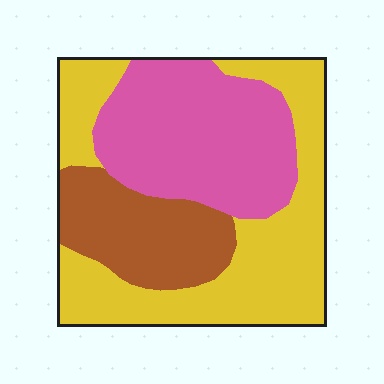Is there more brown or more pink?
Pink.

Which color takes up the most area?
Yellow, at roughly 45%.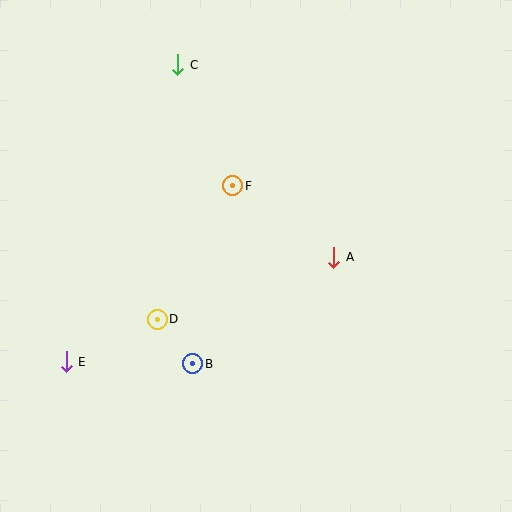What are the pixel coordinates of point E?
Point E is at (66, 362).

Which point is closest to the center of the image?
Point F at (233, 186) is closest to the center.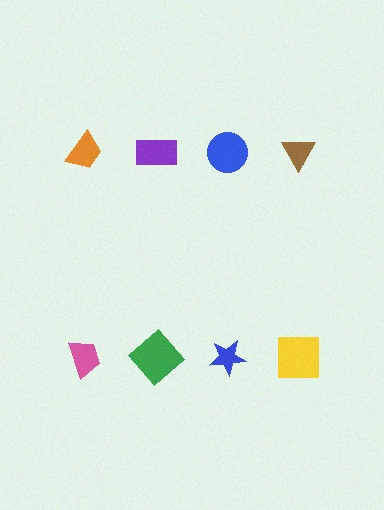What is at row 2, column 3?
A blue star.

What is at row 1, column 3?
A blue circle.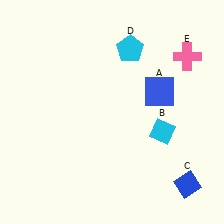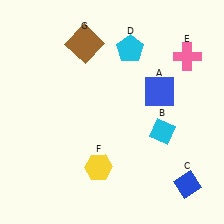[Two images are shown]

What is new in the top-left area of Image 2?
A brown square (G) was added in the top-left area of Image 2.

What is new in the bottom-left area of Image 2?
A yellow hexagon (F) was added in the bottom-left area of Image 2.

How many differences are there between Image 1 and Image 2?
There are 2 differences between the two images.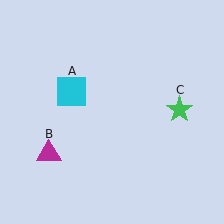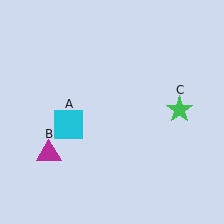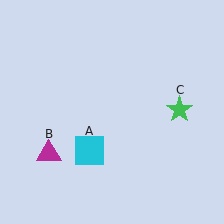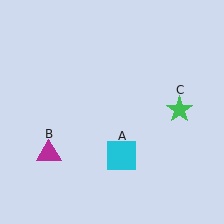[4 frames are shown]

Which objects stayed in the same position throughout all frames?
Magenta triangle (object B) and green star (object C) remained stationary.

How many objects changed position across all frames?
1 object changed position: cyan square (object A).